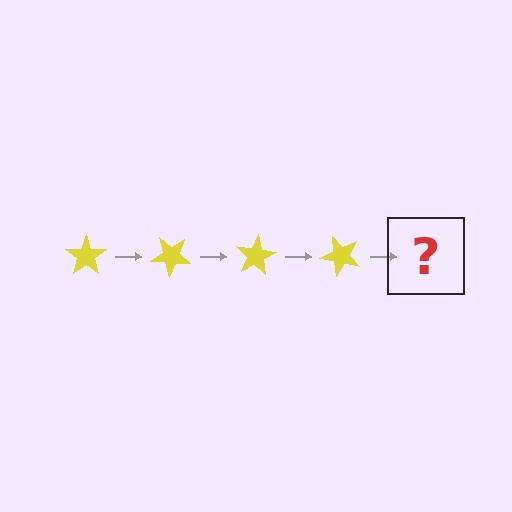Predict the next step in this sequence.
The next step is a yellow star rotated 160 degrees.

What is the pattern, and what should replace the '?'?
The pattern is that the star rotates 40 degrees each step. The '?' should be a yellow star rotated 160 degrees.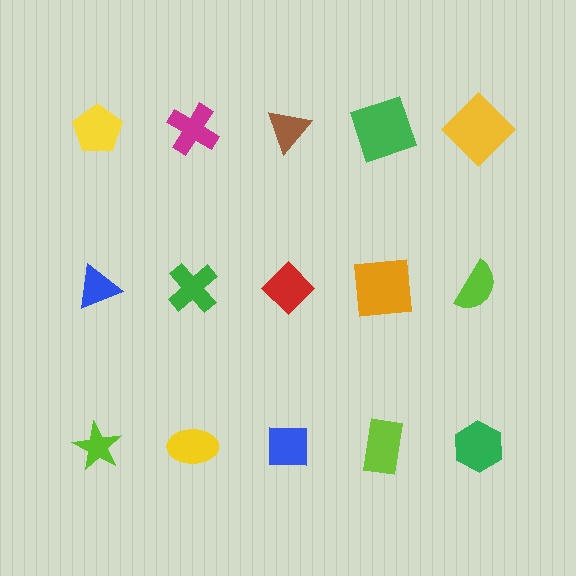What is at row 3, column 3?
A blue square.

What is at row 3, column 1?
A lime star.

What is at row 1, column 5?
A yellow diamond.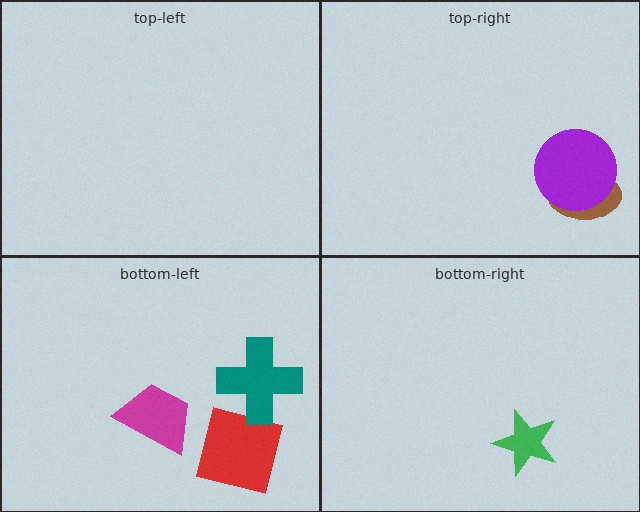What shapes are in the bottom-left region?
The red square, the teal cross, the magenta trapezoid.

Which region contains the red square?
The bottom-left region.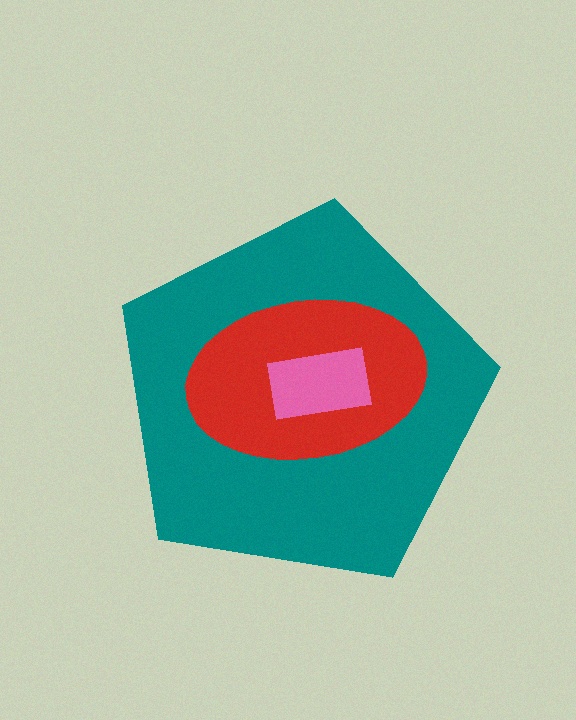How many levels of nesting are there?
3.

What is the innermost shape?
The pink rectangle.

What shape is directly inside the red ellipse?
The pink rectangle.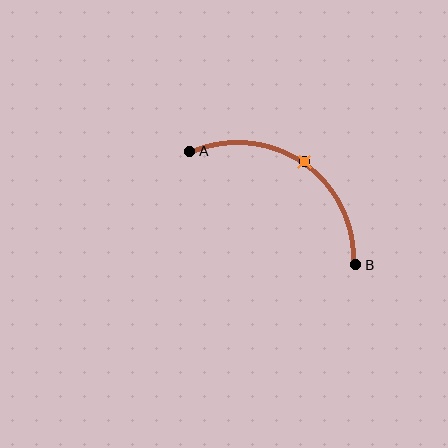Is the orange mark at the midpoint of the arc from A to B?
Yes. The orange mark lies on the arc at equal arc-length from both A and B — it is the arc midpoint.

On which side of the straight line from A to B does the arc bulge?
The arc bulges above and to the right of the straight line connecting A and B.